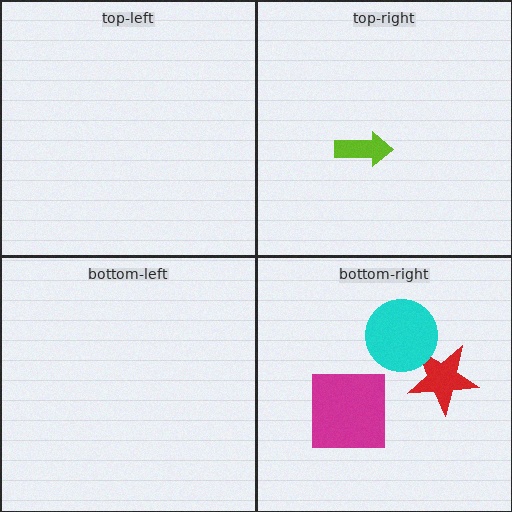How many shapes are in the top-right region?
1.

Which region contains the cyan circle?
The bottom-right region.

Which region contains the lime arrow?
The top-right region.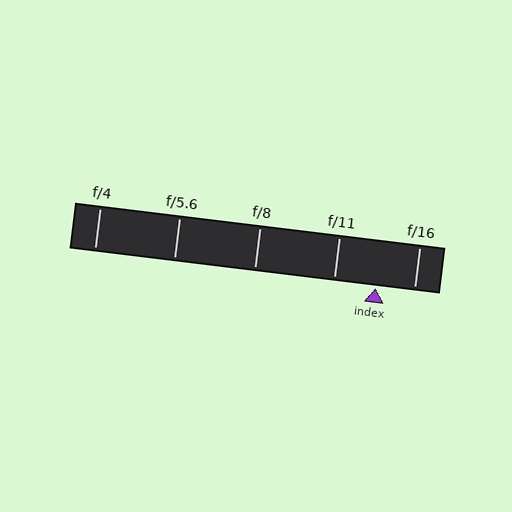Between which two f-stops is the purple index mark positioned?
The index mark is between f/11 and f/16.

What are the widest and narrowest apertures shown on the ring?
The widest aperture shown is f/4 and the narrowest is f/16.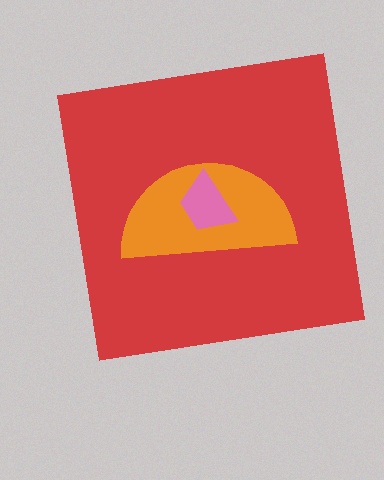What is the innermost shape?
The pink trapezoid.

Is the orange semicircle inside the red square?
Yes.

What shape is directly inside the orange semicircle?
The pink trapezoid.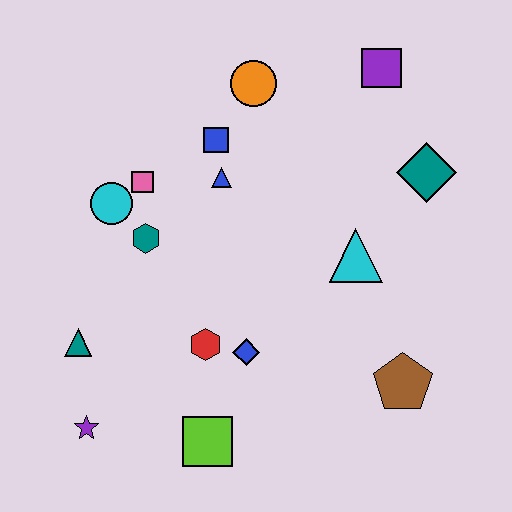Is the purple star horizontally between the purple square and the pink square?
No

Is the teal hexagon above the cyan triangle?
Yes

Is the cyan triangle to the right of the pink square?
Yes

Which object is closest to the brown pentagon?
The cyan triangle is closest to the brown pentagon.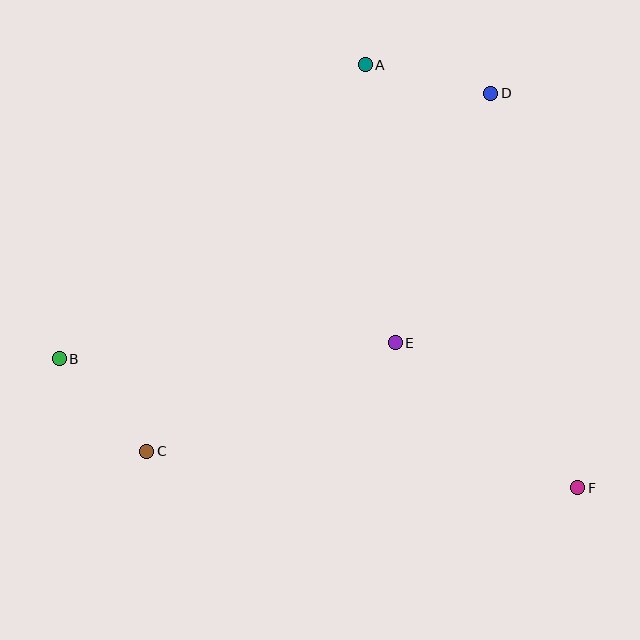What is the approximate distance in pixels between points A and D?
The distance between A and D is approximately 129 pixels.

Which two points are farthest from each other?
Points B and F are farthest from each other.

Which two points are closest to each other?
Points B and C are closest to each other.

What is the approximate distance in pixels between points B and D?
The distance between B and D is approximately 506 pixels.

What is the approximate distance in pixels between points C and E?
The distance between C and E is approximately 271 pixels.